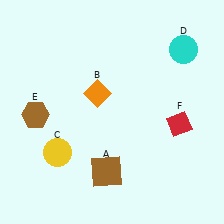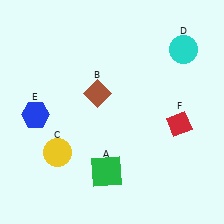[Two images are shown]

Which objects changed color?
A changed from brown to green. B changed from orange to brown. E changed from brown to blue.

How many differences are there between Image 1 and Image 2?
There are 3 differences between the two images.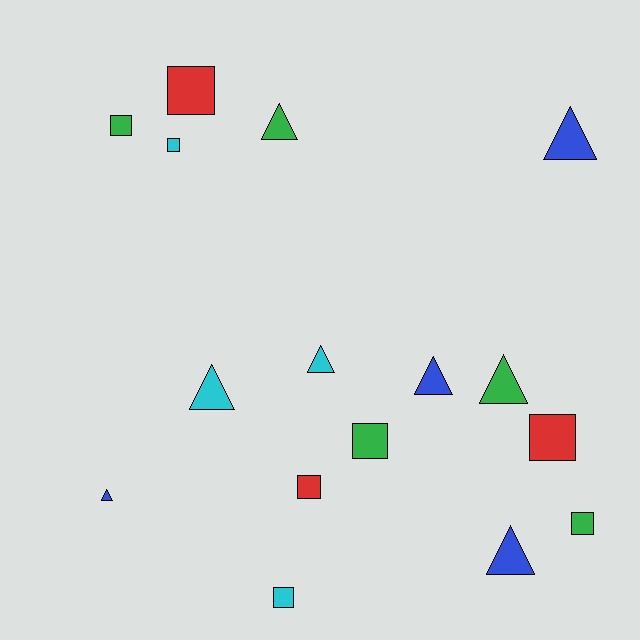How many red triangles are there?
There are no red triangles.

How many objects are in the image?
There are 16 objects.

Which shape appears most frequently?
Triangle, with 8 objects.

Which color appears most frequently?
Green, with 5 objects.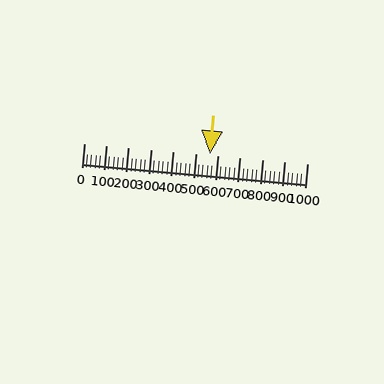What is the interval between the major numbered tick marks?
The major tick marks are spaced 100 units apart.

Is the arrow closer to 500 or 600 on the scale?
The arrow is closer to 600.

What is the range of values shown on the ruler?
The ruler shows values from 0 to 1000.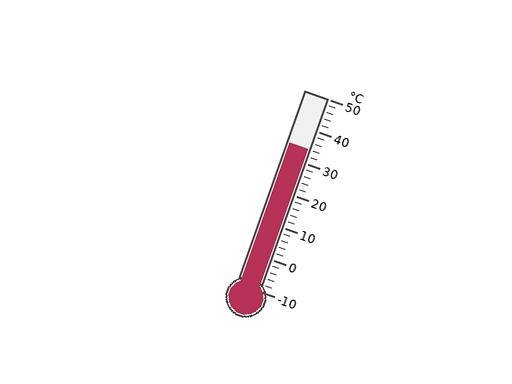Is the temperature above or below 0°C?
The temperature is above 0°C.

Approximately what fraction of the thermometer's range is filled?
The thermometer is filled to approximately 75% of its range.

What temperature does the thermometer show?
The thermometer shows approximately 34°C.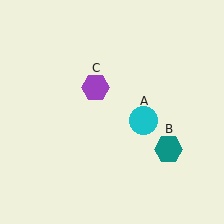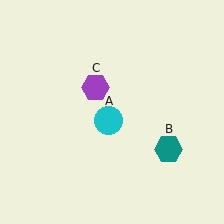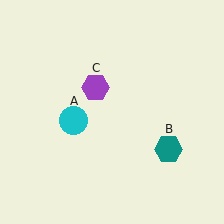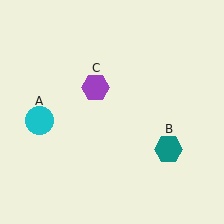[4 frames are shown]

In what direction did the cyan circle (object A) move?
The cyan circle (object A) moved left.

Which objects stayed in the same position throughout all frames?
Teal hexagon (object B) and purple hexagon (object C) remained stationary.